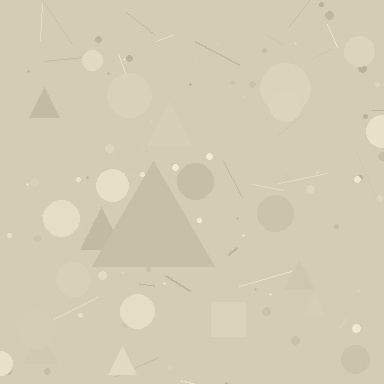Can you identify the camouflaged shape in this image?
The camouflaged shape is a triangle.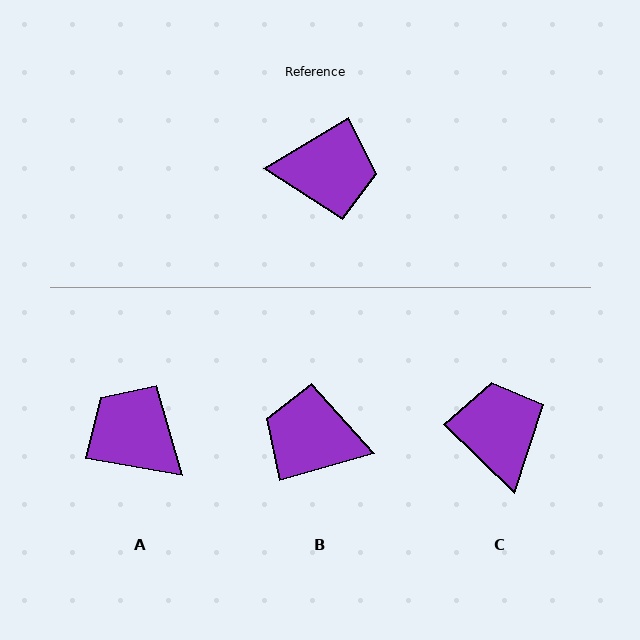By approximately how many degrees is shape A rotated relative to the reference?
Approximately 139 degrees counter-clockwise.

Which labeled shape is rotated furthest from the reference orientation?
B, about 165 degrees away.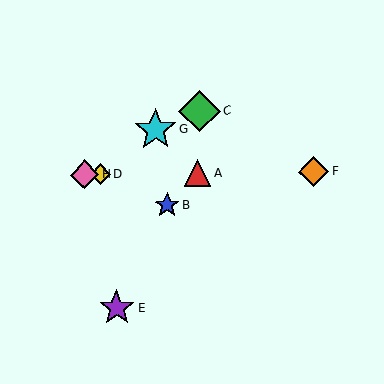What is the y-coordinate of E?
Object E is at y≈308.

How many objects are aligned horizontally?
4 objects (A, D, F, H) are aligned horizontally.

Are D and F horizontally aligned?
Yes, both are at y≈174.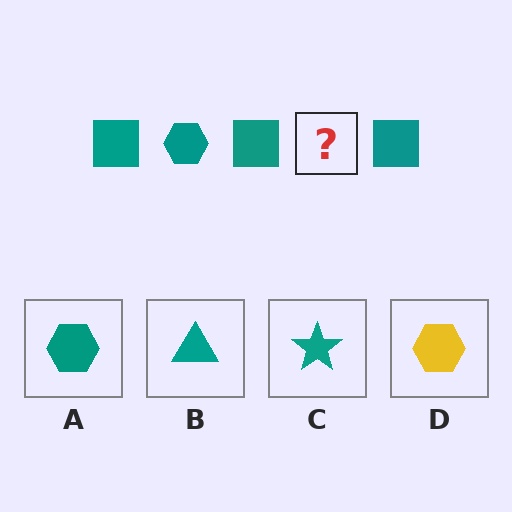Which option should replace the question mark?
Option A.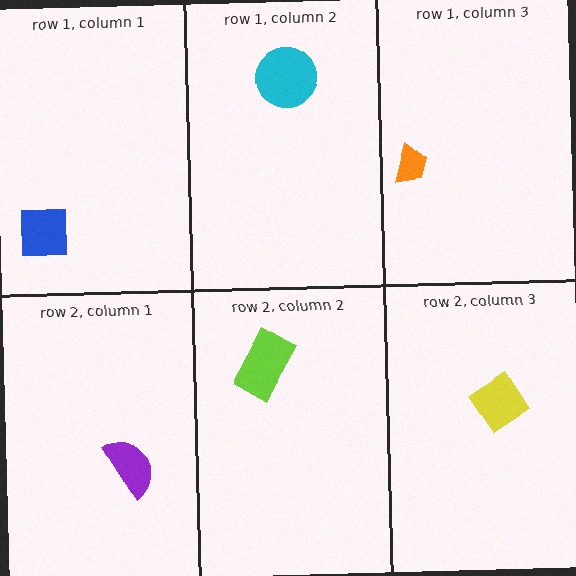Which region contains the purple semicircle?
The row 2, column 1 region.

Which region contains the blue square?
The row 1, column 1 region.